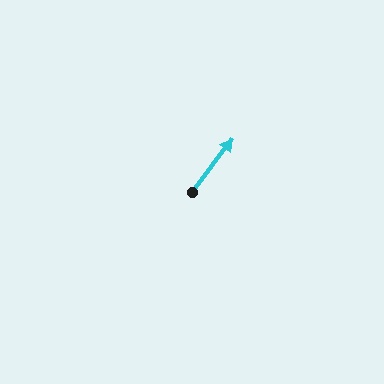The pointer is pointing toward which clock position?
Roughly 1 o'clock.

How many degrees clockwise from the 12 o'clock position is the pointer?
Approximately 37 degrees.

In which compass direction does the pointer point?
Northeast.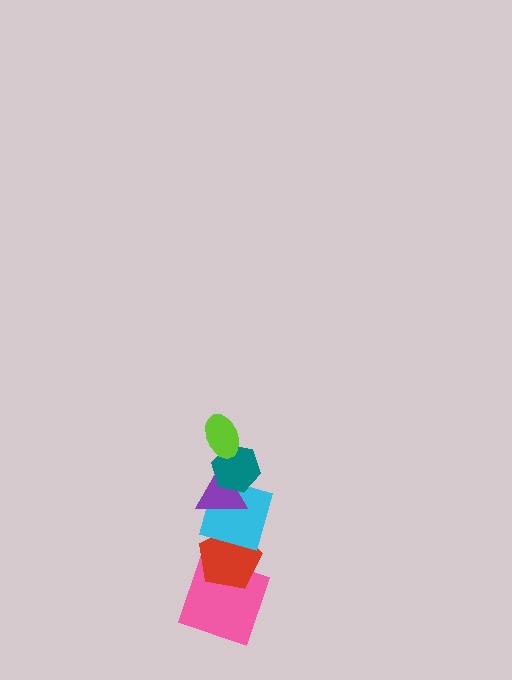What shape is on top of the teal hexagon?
The lime ellipse is on top of the teal hexagon.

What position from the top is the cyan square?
The cyan square is 4th from the top.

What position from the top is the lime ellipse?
The lime ellipse is 1st from the top.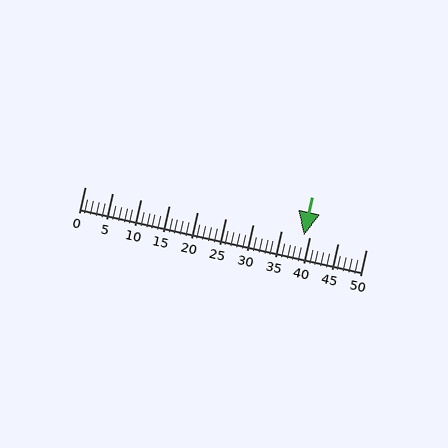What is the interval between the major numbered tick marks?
The major tick marks are spaced 5 units apart.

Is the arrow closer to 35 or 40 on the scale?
The arrow is closer to 40.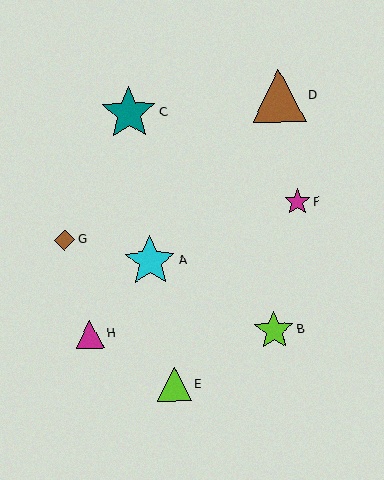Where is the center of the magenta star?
The center of the magenta star is at (297, 202).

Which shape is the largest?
The teal star (labeled C) is the largest.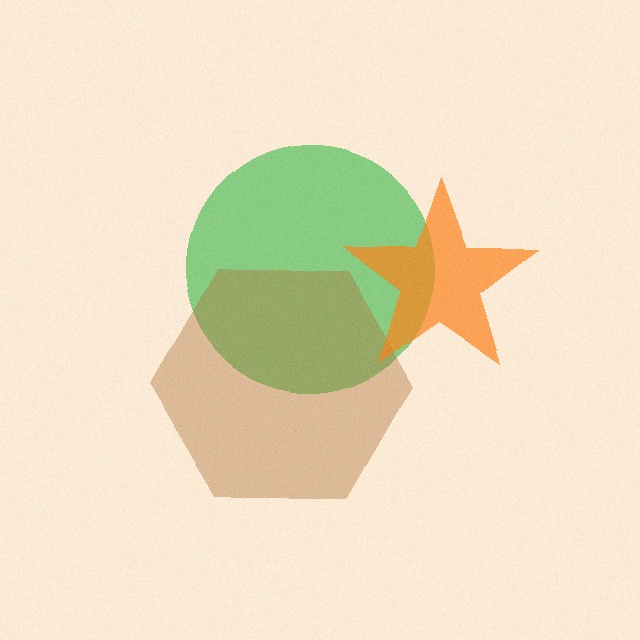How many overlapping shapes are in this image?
There are 3 overlapping shapes in the image.